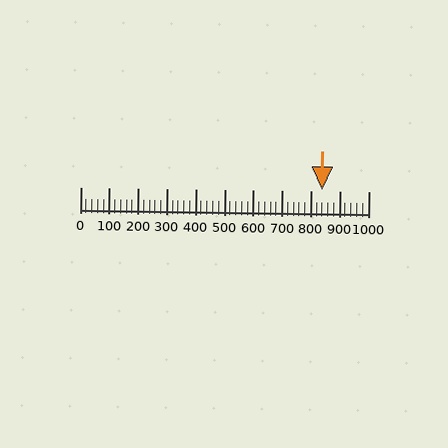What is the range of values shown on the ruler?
The ruler shows values from 0 to 1000.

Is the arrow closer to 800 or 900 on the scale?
The arrow is closer to 800.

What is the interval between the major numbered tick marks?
The major tick marks are spaced 100 units apart.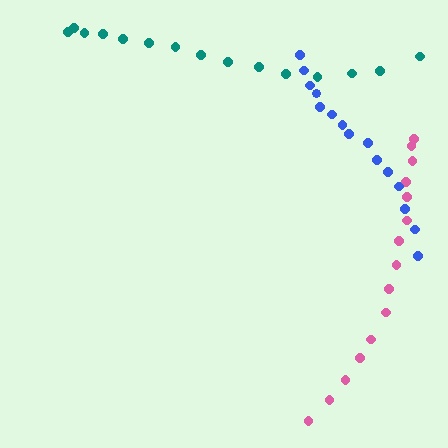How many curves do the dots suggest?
There are 3 distinct paths.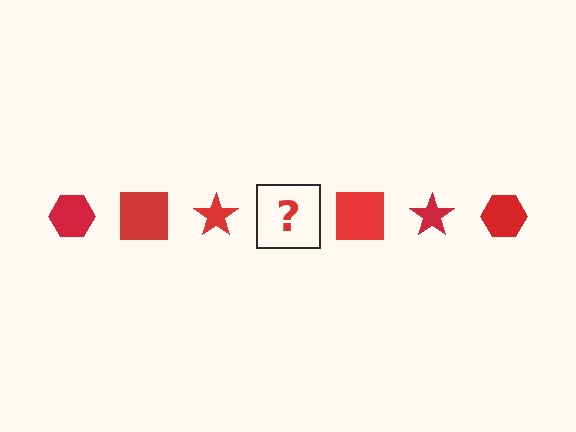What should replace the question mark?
The question mark should be replaced with a red hexagon.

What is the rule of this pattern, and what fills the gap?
The rule is that the pattern cycles through hexagon, square, star shapes in red. The gap should be filled with a red hexagon.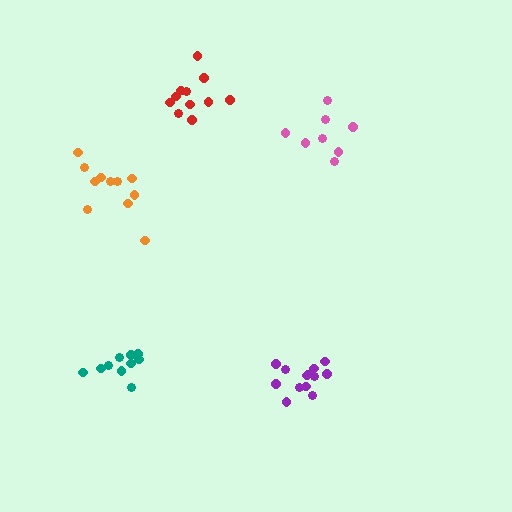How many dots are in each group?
Group 1: 10 dots, Group 2: 13 dots, Group 3: 11 dots, Group 4: 8 dots, Group 5: 11 dots (53 total).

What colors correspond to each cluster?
The clusters are colored: teal, purple, orange, pink, red.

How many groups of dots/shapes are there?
There are 5 groups.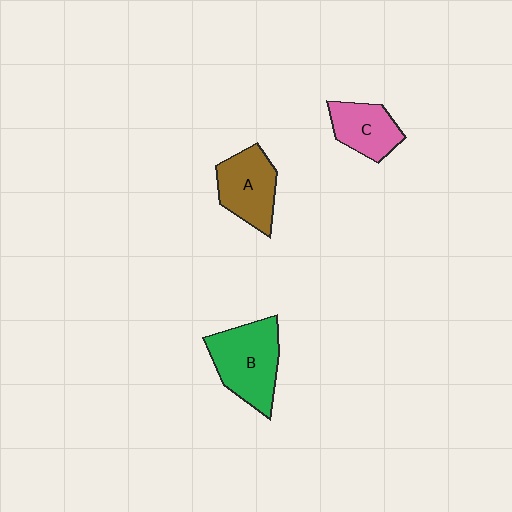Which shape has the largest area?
Shape B (green).